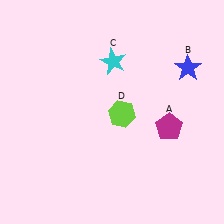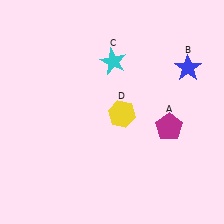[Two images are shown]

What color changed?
The hexagon (D) changed from lime in Image 1 to yellow in Image 2.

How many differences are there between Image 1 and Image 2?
There is 1 difference between the two images.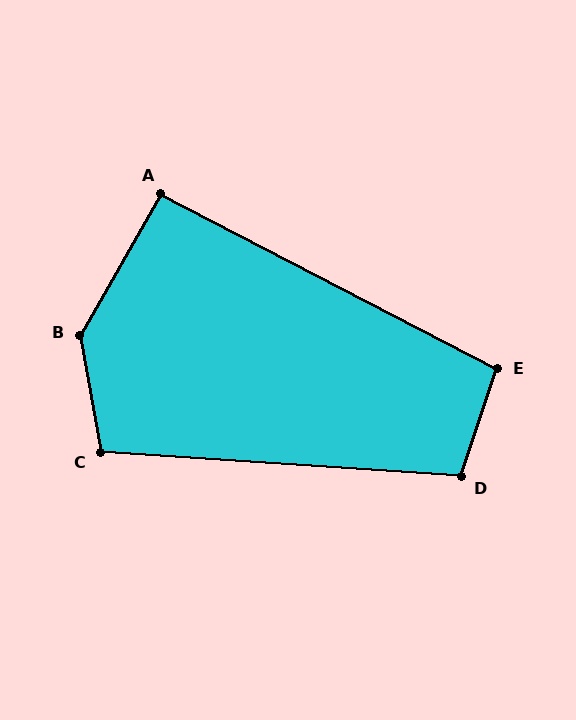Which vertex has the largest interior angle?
B, at approximately 141 degrees.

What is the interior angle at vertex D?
Approximately 104 degrees (obtuse).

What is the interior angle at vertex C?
Approximately 104 degrees (obtuse).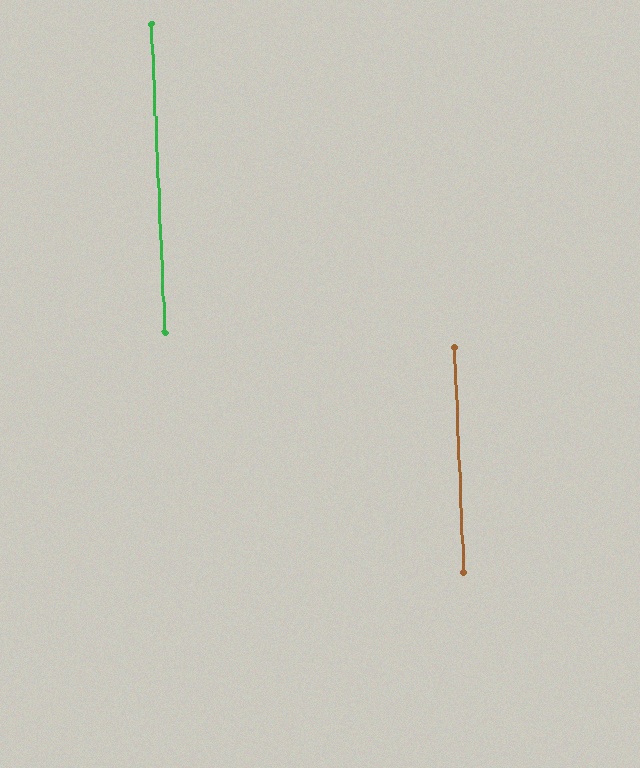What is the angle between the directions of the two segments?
Approximately 0 degrees.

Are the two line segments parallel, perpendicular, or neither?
Parallel — their directions differ by only 0.3°.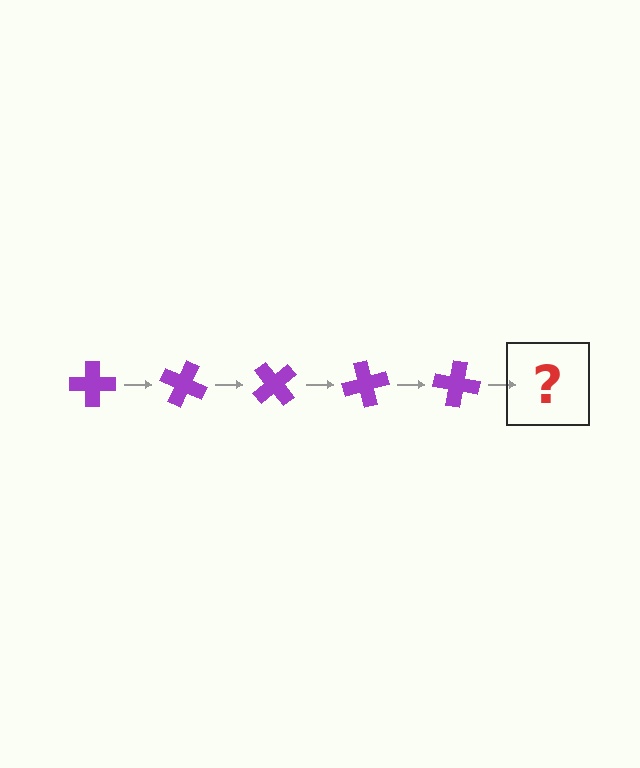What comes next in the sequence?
The next element should be a purple cross rotated 125 degrees.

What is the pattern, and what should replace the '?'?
The pattern is that the cross rotates 25 degrees each step. The '?' should be a purple cross rotated 125 degrees.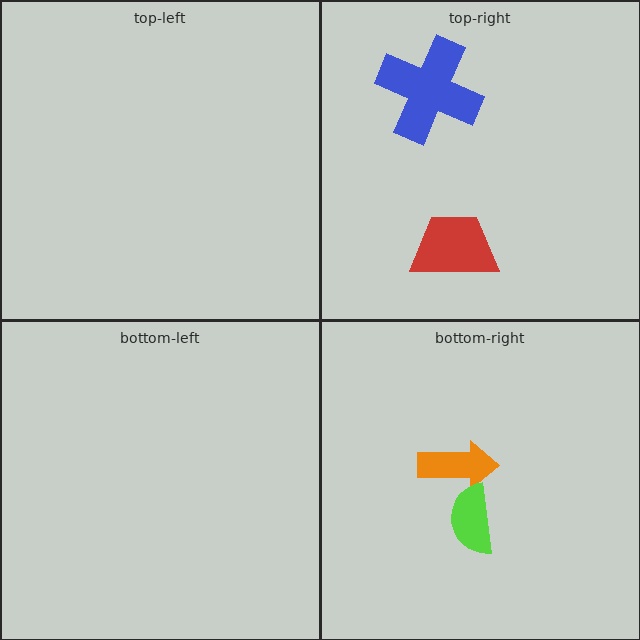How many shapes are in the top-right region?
2.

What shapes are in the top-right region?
The blue cross, the red trapezoid.